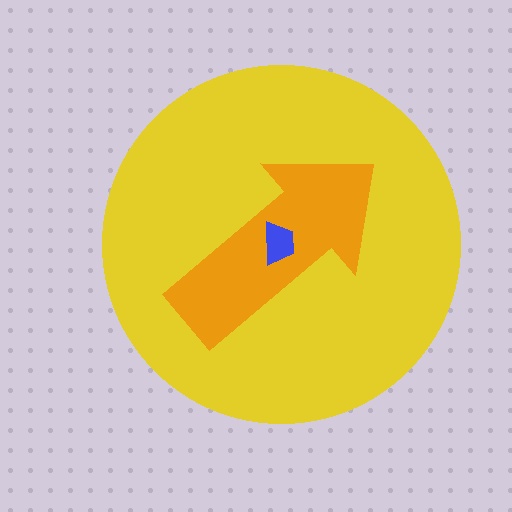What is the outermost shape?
The yellow circle.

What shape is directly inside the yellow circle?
The orange arrow.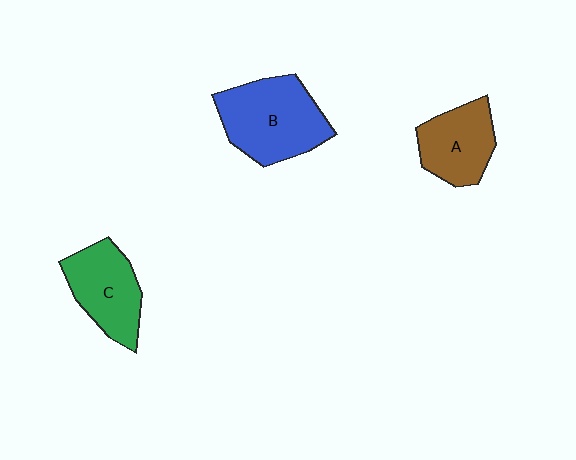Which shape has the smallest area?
Shape A (brown).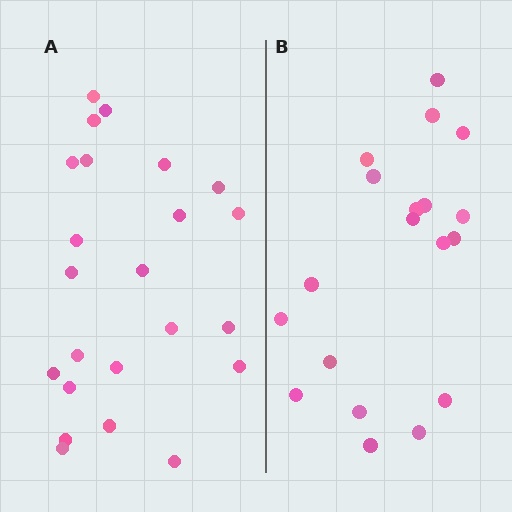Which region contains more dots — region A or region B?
Region A (the left region) has more dots.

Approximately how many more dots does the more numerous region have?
Region A has about 4 more dots than region B.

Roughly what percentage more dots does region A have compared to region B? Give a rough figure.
About 20% more.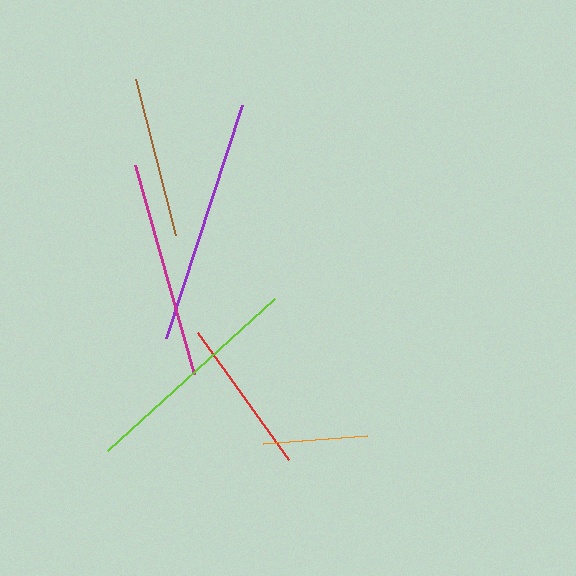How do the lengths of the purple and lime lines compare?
The purple and lime lines are approximately the same length.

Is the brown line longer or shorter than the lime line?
The lime line is longer than the brown line.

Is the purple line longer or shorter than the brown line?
The purple line is longer than the brown line.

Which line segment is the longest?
The purple line is the longest at approximately 244 pixels.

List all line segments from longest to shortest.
From longest to shortest: purple, lime, magenta, brown, red, orange.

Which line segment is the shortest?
The orange line is the shortest at approximately 105 pixels.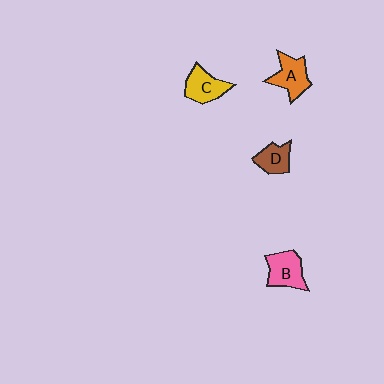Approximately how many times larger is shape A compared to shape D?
Approximately 1.3 times.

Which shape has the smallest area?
Shape D (brown).